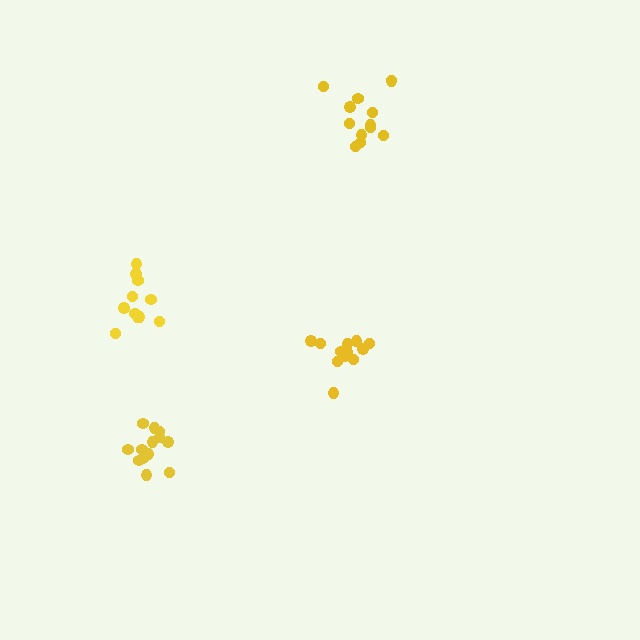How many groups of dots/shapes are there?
There are 4 groups.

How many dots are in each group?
Group 1: 11 dots, Group 2: 13 dots, Group 3: 13 dots, Group 4: 13 dots (50 total).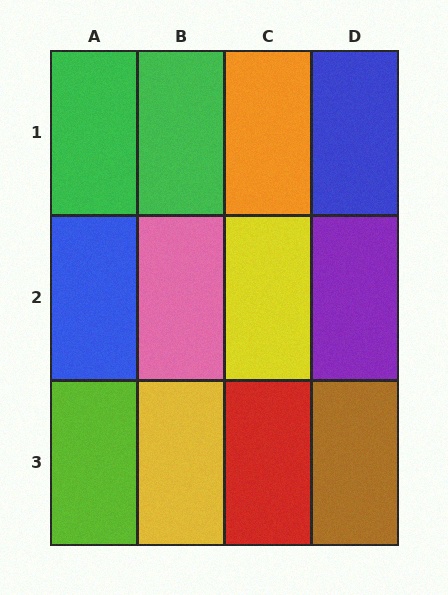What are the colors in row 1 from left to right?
Green, green, orange, blue.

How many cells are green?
2 cells are green.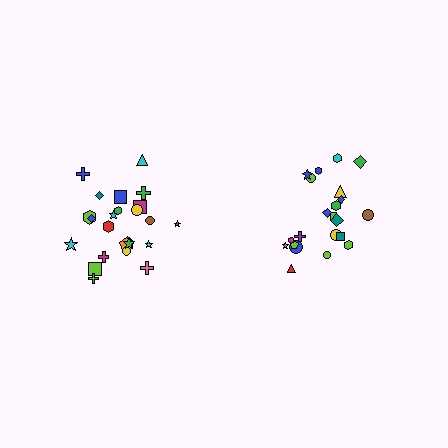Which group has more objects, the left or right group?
The left group.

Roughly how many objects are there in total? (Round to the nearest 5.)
Roughly 45 objects in total.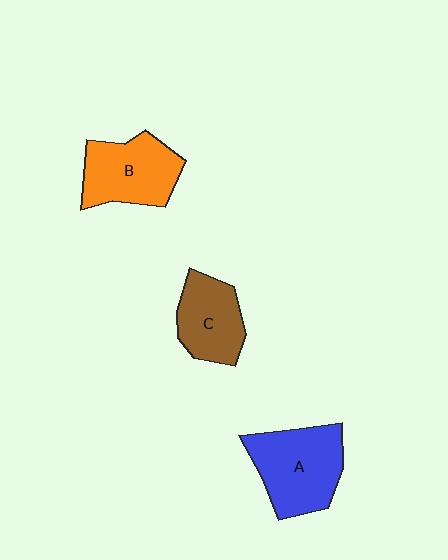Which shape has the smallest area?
Shape C (brown).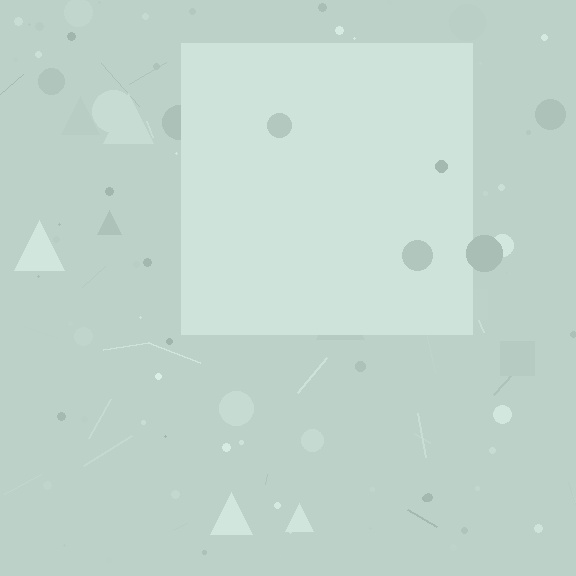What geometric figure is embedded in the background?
A square is embedded in the background.